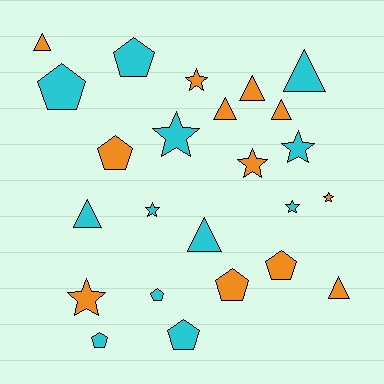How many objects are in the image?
There are 24 objects.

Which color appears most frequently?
Cyan, with 12 objects.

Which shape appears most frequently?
Triangle, with 8 objects.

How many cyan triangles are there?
There are 3 cyan triangles.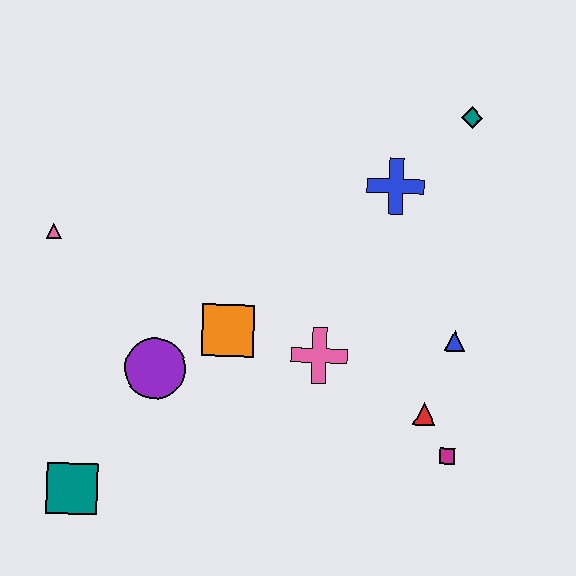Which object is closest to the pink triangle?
The purple circle is closest to the pink triangle.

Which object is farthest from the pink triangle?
The magenta square is farthest from the pink triangle.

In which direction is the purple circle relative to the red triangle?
The purple circle is to the left of the red triangle.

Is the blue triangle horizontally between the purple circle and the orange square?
No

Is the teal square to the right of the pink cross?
No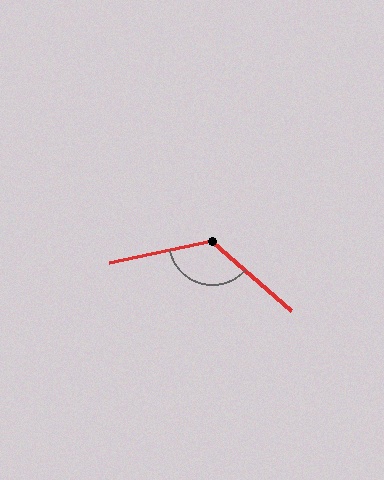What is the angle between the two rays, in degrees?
Approximately 127 degrees.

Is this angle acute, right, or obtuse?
It is obtuse.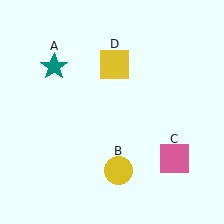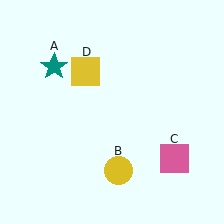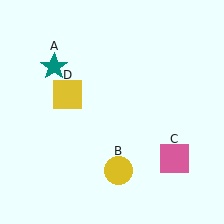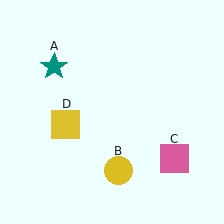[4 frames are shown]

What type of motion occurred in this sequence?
The yellow square (object D) rotated counterclockwise around the center of the scene.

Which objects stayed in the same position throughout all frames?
Teal star (object A) and yellow circle (object B) and pink square (object C) remained stationary.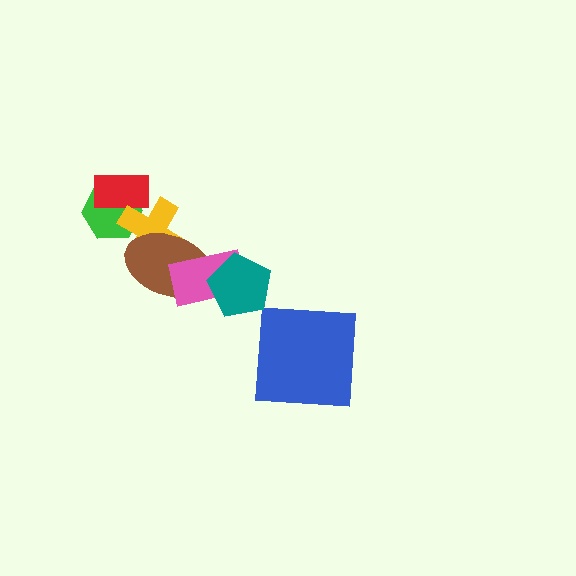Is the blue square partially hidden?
No, no other shape covers it.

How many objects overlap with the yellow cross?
3 objects overlap with the yellow cross.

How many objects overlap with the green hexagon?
2 objects overlap with the green hexagon.